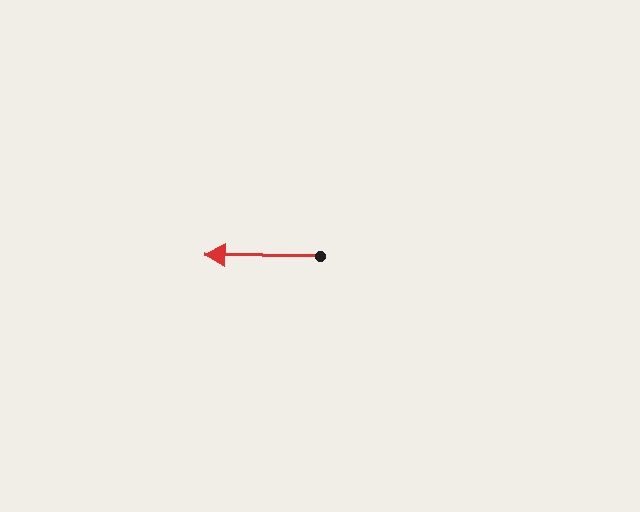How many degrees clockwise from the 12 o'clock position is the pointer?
Approximately 271 degrees.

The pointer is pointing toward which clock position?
Roughly 9 o'clock.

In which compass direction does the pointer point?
West.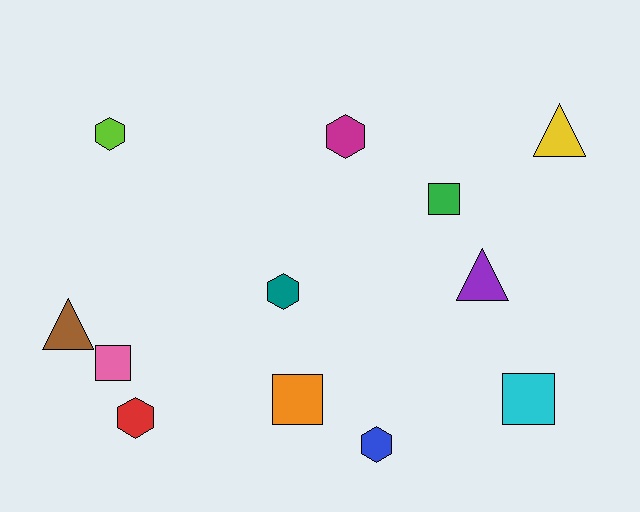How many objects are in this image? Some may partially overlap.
There are 12 objects.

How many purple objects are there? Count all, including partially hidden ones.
There is 1 purple object.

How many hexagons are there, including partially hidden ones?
There are 5 hexagons.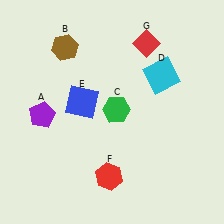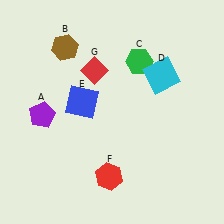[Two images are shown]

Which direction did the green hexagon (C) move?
The green hexagon (C) moved up.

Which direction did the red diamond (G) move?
The red diamond (G) moved left.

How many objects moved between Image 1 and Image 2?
2 objects moved between the two images.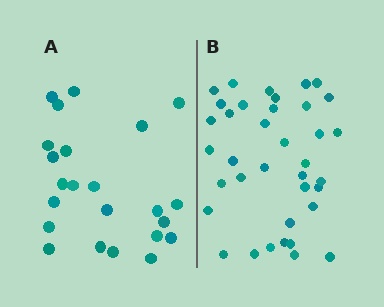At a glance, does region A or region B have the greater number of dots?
Region B (the right region) has more dots.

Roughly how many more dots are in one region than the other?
Region B has approximately 15 more dots than region A.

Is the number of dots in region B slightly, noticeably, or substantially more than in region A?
Region B has substantially more. The ratio is roughly 1.6 to 1.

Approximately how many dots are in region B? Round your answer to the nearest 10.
About 40 dots. (The exact count is 37, which rounds to 40.)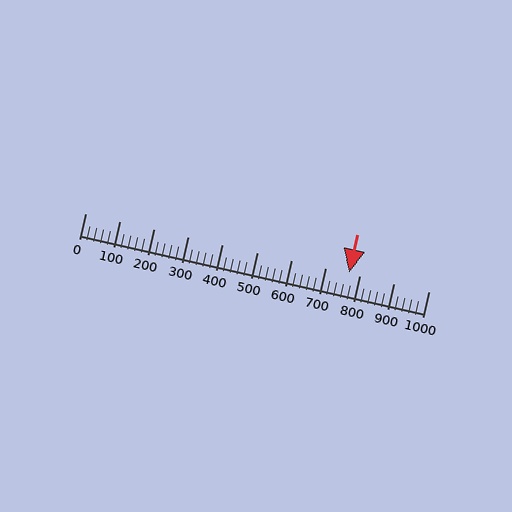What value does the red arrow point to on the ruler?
The red arrow points to approximately 768.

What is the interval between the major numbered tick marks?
The major tick marks are spaced 100 units apart.